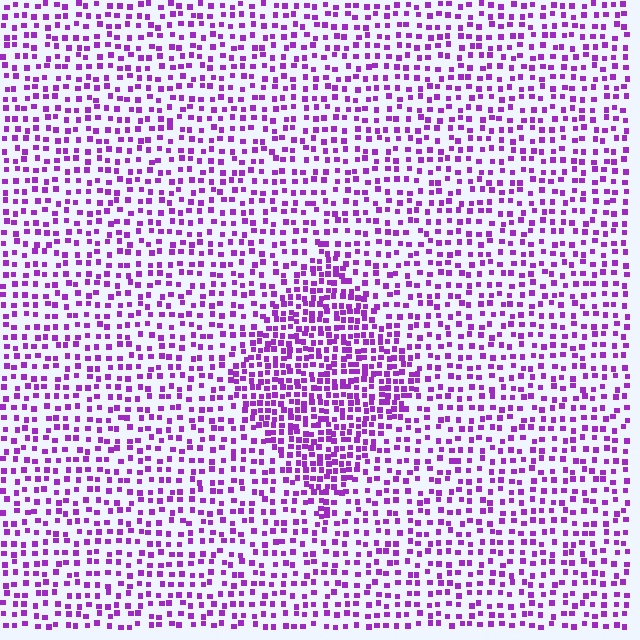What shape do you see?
I see a diamond.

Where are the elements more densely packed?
The elements are more densely packed inside the diamond boundary.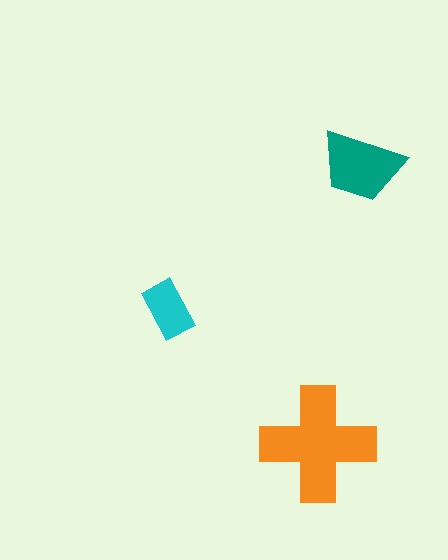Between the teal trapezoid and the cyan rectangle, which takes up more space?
The teal trapezoid.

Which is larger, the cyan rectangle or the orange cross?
The orange cross.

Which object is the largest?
The orange cross.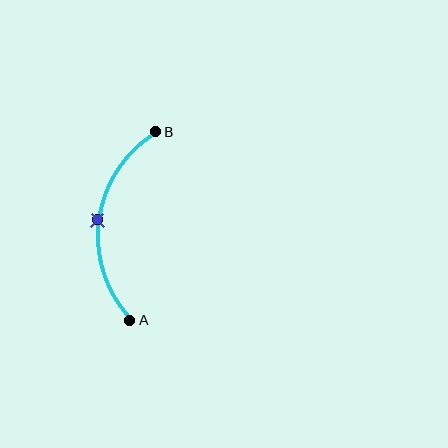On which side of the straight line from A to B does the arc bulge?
The arc bulges to the left of the straight line connecting A and B.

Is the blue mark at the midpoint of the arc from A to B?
Yes. The blue mark lies on the arc at equal arc-length from both A and B — it is the arc midpoint.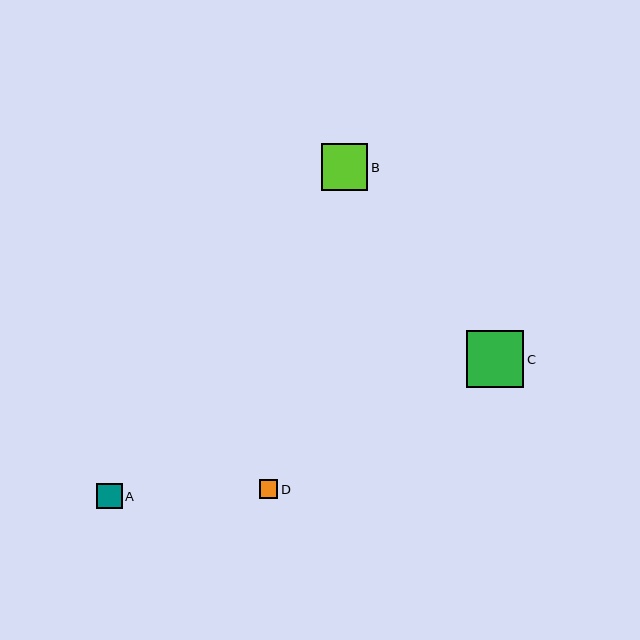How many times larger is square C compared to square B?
Square C is approximately 1.2 times the size of square B.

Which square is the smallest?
Square D is the smallest with a size of approximately 19 pixels.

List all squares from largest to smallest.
From largest to smallest: C, B, A, D.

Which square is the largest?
Square C is the largest with a size of approximately 57 pixels.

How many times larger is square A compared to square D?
Square A is approximately 1.4 times the size of square D.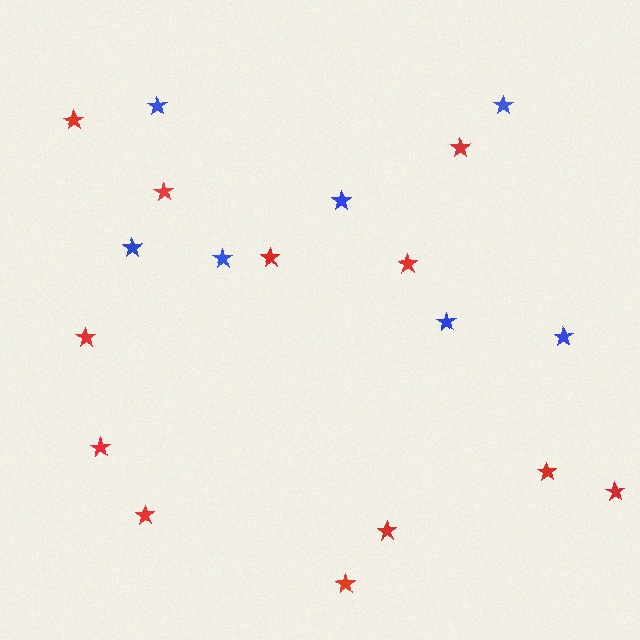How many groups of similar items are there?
There are 2 groups: one group of red stars (12) and one group of blue stars (7).